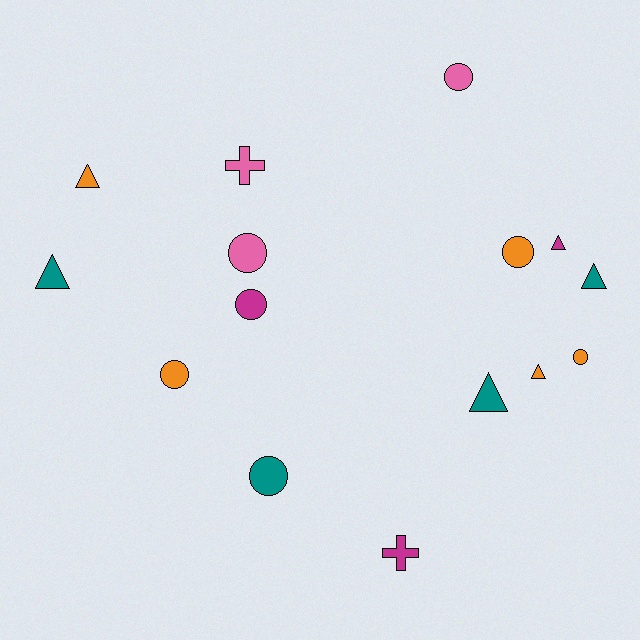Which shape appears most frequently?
Circle, with 7 objects.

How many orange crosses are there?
There are no orange crosses.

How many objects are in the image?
There are 15 objects.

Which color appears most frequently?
Orange, with 5 objects.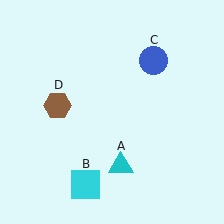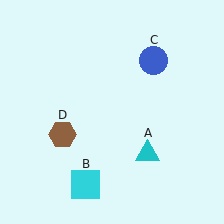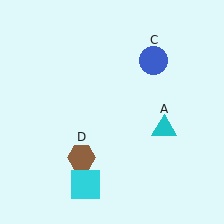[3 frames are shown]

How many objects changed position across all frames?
2 objects changed position: cyan triangle (object A), brown hexagon (object D).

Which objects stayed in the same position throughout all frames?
Cyan square (object B) and blue circle (object C) remained stationary.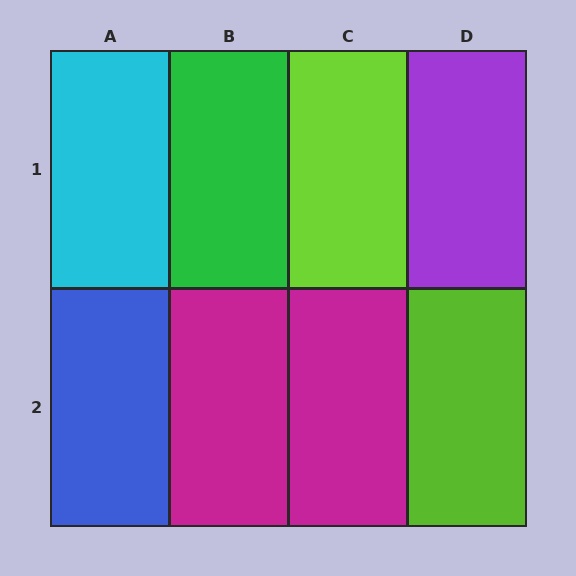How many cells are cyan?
1 cell is cyan.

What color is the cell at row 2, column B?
Magenta.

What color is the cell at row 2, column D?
Lime.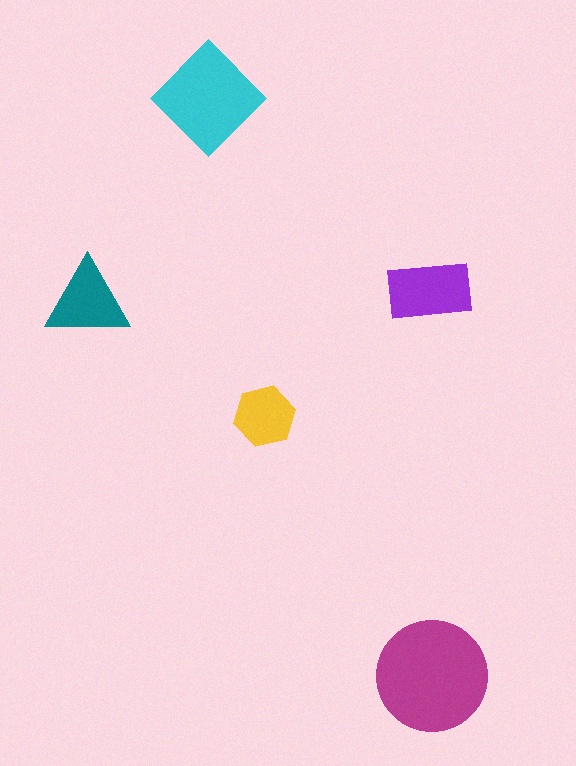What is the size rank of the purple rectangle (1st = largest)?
3rd.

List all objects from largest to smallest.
The magenta circle, the cyan diamond, the purple rectangle, the teal triangle, the yellow hexagon.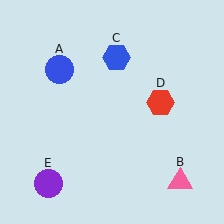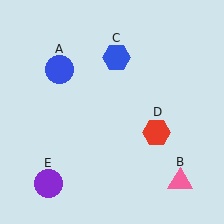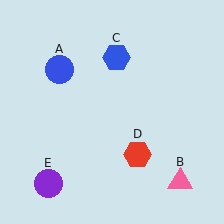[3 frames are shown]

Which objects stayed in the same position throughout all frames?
Blue circle (object A) and pink triangle (object B) and blue hexagon (object C) and purple circle (object E) remained stationary.